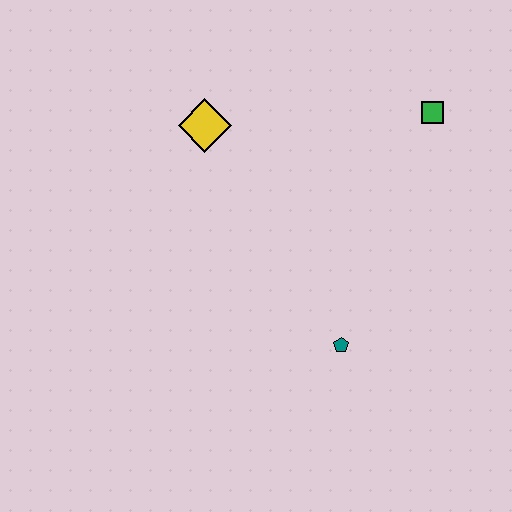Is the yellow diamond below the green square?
Yes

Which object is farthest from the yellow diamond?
The teal pentagon is farthest from the yellow diamond.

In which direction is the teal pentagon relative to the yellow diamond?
The teal pentagon is below the yellow diamond.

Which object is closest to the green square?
The yellow diamond is closest to the green square.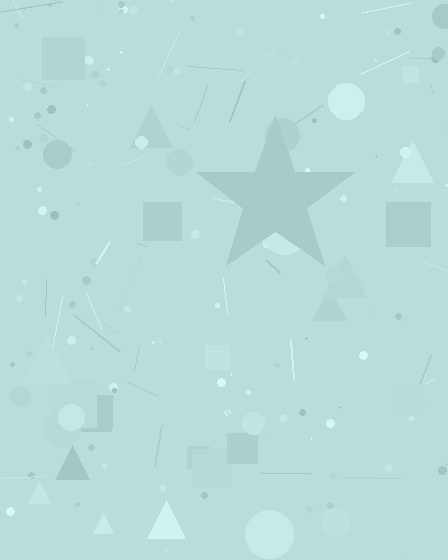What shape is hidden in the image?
A star is hidden in the image.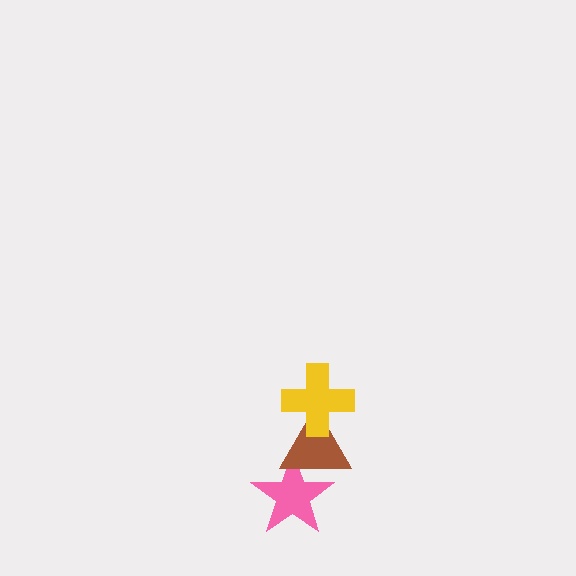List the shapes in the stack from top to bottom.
From top to bottom: the yellow cross, the brown triangle, the pink star.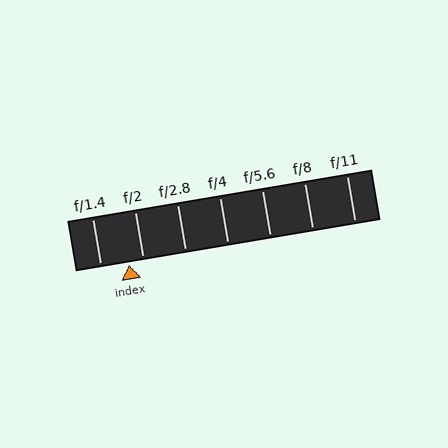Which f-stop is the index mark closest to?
The index mark is closest to f/2.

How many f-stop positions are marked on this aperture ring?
There are 7 f-stop positions marked.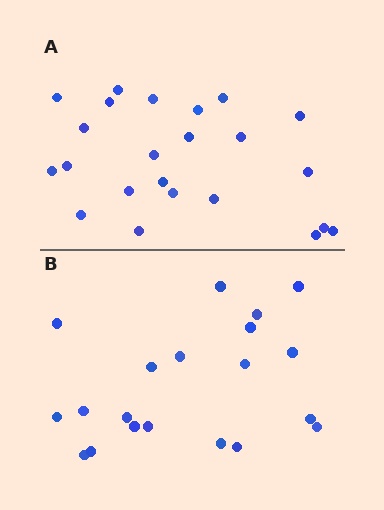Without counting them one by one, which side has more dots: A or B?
Region A (the top region) has more dots.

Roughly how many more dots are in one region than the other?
Region A has just a few more — roughly 2 or 3 more dots than region B.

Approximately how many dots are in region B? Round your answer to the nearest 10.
About 20 dots.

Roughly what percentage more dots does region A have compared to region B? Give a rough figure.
About 15% more.